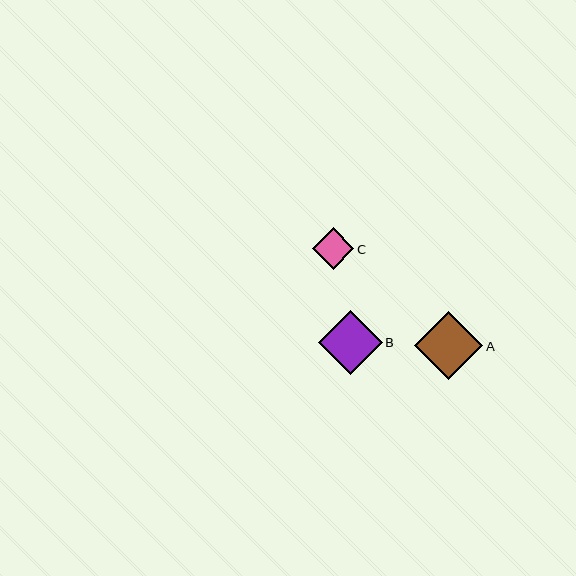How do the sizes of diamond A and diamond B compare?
Diamond A and diamond B are approximately the same size.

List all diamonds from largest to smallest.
From largest to smallest: A, B, C.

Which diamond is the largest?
Diamond A is the largest with a size of approximately 68 pixels.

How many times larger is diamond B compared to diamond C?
Diamond B is approximately 1.5 times the size of diamond C.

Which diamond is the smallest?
Diamond C is the smallest with a size of approximately 41 pixels.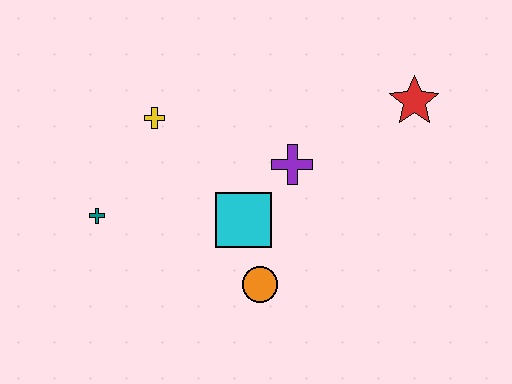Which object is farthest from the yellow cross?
The red star is farthest from the yellow cross.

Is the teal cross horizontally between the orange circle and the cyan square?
No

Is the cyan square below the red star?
Yes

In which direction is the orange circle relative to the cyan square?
The orange circle is below the cyan square.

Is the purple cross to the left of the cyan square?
No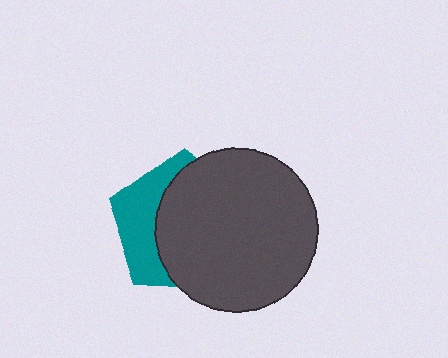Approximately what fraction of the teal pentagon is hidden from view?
Roughly 65% of the teal pentagon is hidden behind the dark gray circle.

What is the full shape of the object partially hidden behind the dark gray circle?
The partially hidden object is a teal pentagon.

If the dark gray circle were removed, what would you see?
You would see the complete teal pentagon.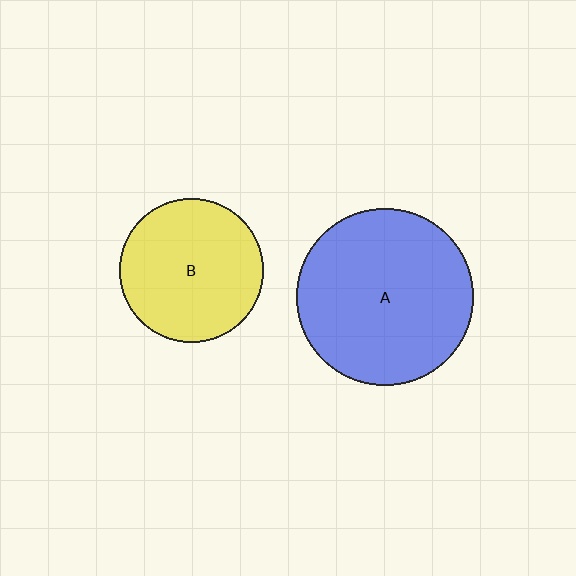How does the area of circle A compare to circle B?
Approximately 1.5 times.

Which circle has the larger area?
Circle A (blue).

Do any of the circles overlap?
No, none of the circles overlap.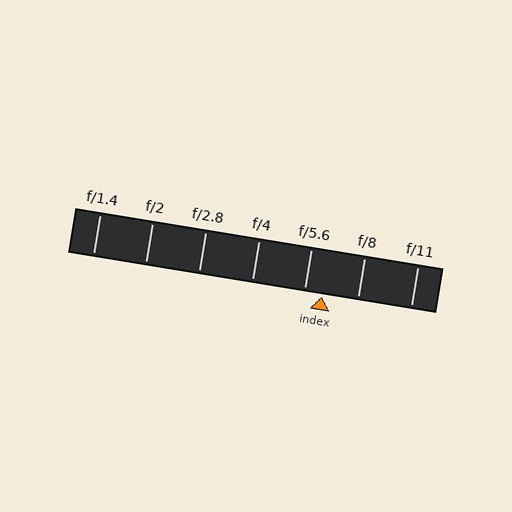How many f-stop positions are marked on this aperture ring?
There are 7 f-stop positions marked.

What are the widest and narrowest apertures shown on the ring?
The widest aperture shown is f/1.4 and the narrowest is f/11.